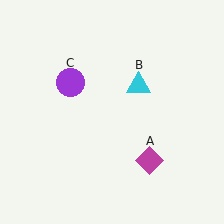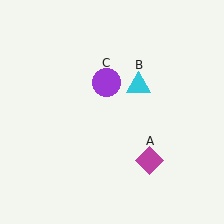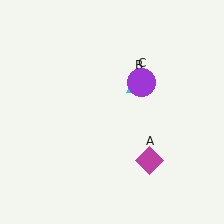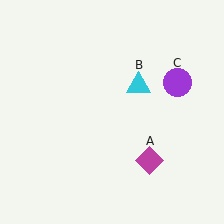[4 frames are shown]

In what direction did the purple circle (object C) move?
The purple circle (object C) moved right.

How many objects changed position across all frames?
1 object changed position: purple circle (object C).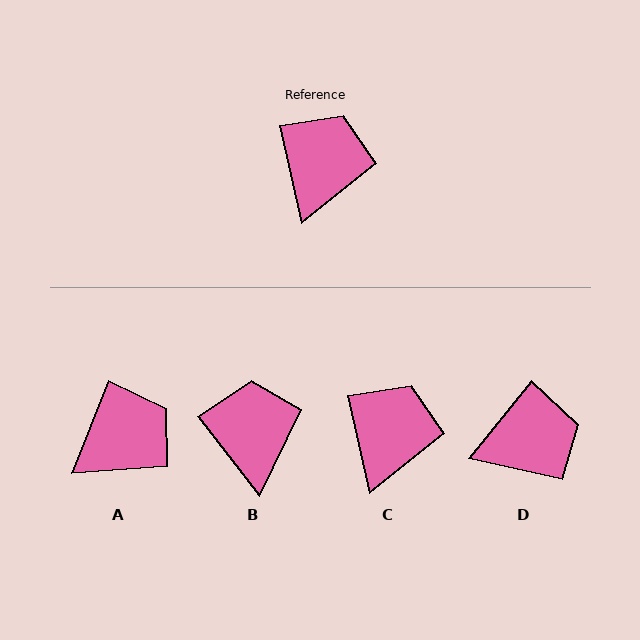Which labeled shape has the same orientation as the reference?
C.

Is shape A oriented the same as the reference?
No, it is off by about 34 degrees.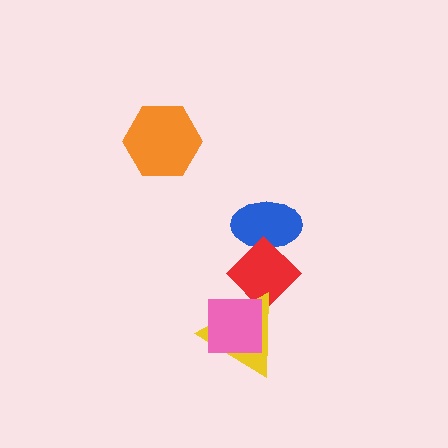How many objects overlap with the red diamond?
2 objects overlap with the red diamond.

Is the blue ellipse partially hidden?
Yes, it is partially covered by another shape.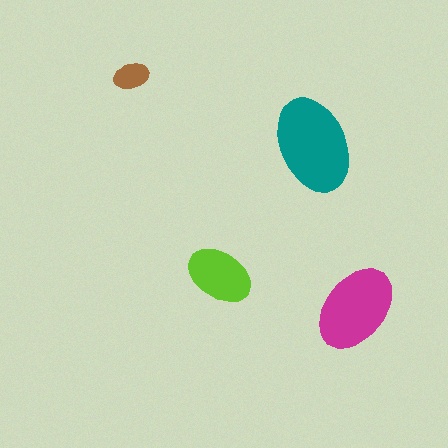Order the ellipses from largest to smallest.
the teal one, the magenta one, the lime one, the brown one.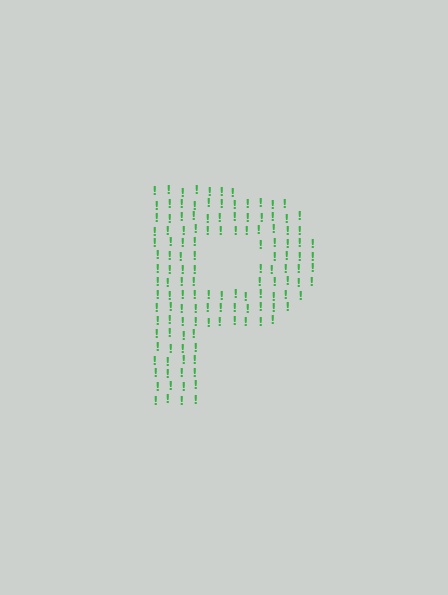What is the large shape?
The large shape is the letter P.